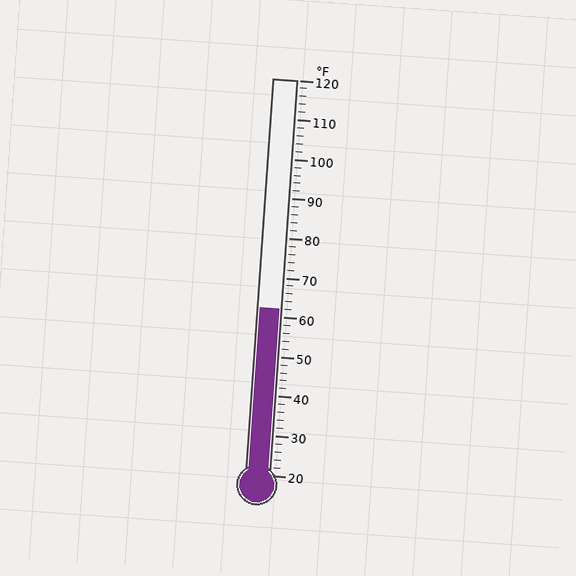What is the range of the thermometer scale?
The thermometer scale ranges from 20°F to 120°F.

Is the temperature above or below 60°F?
The temperature is above 60°F.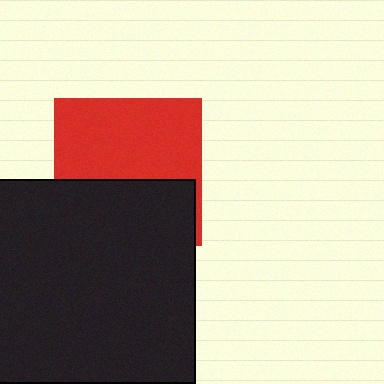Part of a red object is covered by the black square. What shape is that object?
It is a square.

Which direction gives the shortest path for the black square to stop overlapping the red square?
Moving down gives the shortest separation.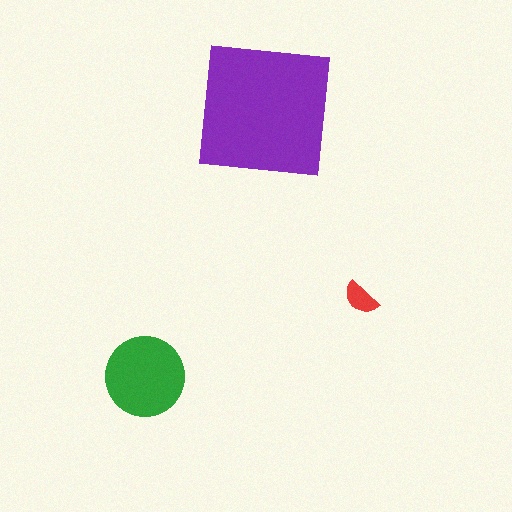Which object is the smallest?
The red semicircle.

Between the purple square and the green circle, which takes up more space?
The purple square.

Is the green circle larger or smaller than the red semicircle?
Larger.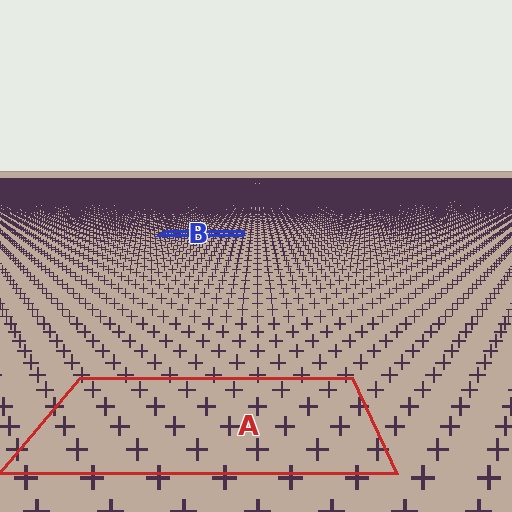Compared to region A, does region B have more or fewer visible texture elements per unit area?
Region B has more texture elements per unit area — they are packed more densely because it is farther away.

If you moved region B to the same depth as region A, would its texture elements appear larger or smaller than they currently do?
They would appear larger. At a closer depth, the same texture elements are projected at a bigger on-screen size.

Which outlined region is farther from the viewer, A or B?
Region B is farther from the viewer — the texture elements inside it appear smaller and more densely packed.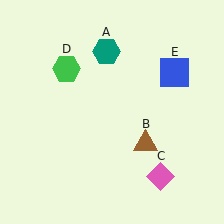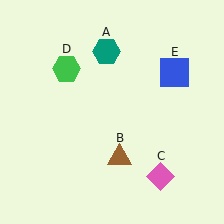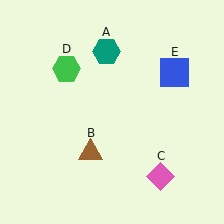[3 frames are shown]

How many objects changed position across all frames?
1 object changed position: brown triangle (object B).